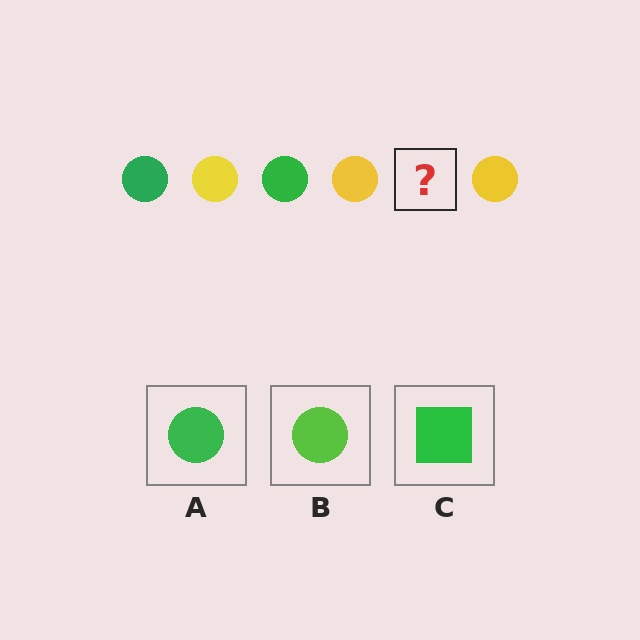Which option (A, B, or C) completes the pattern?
A.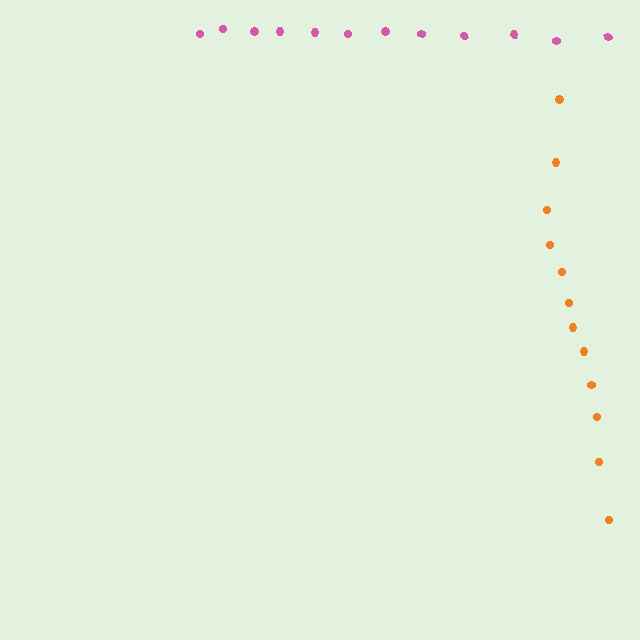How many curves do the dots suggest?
There are 2 distinct paths.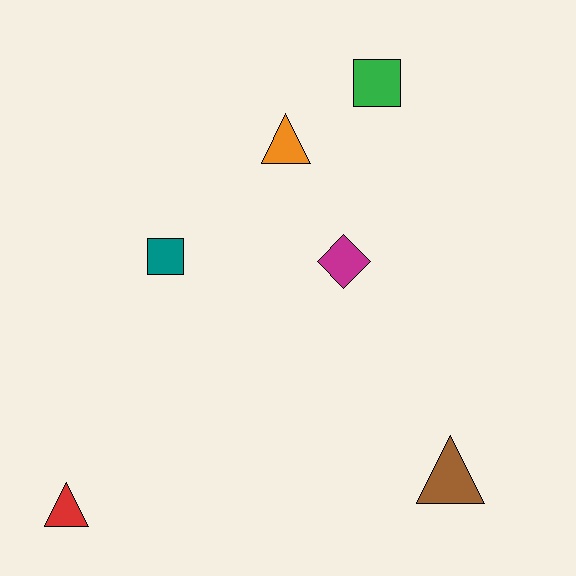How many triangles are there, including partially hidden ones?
There are 3 triangles.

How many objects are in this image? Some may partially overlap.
There are 6 objects.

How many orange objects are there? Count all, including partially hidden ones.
There is 1 orange object.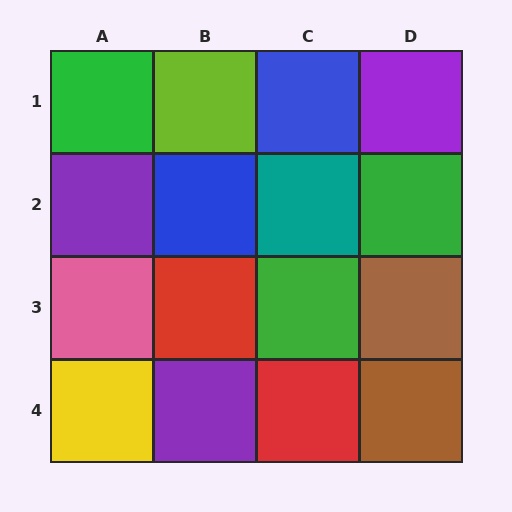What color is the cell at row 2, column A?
Purple.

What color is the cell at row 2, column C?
Teal.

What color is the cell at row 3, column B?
Red.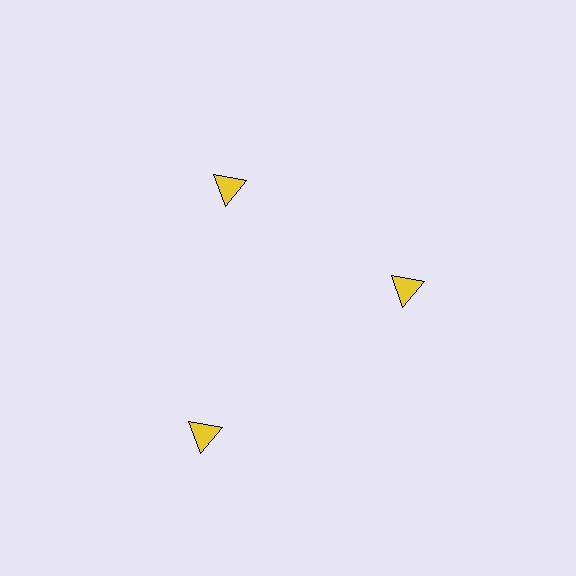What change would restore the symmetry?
The symmetry would be restored by moving it inward, back onto the ring so that all 3 triangles sit at equal angles and equal distance from the center.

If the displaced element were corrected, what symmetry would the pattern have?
It would have 3-fold rotational symmetry — the pattern would map onto itself every 120 degrees.